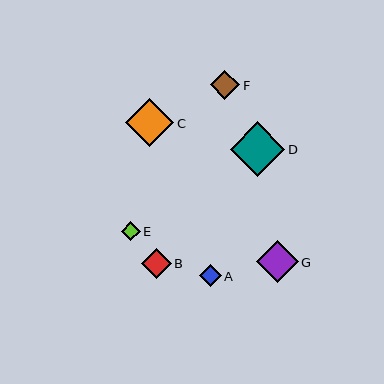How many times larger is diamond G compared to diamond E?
Diamond G is approximately 2.3 times the size of diamond E.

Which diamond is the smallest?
Diamond E is the smallest with a size of approximately 18 pixels.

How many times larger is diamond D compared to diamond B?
Diamond D is approximately 1.8 times the size of diamond B.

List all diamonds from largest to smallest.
From largest to smallest: D, C, G, B, F, A, E.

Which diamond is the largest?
Diamond D is the largest with a size of approximately 55 pixels.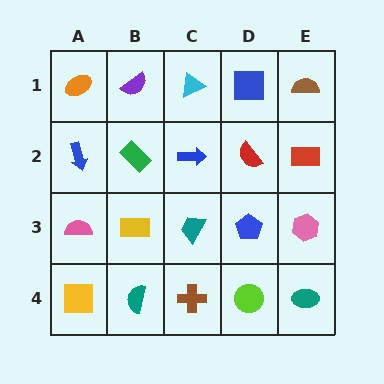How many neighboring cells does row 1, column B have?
3.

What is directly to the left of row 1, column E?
A blue square.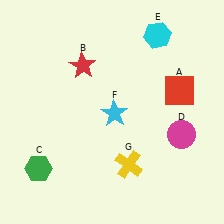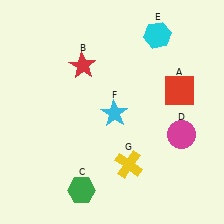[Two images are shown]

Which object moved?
The green hexagon (C) moved right.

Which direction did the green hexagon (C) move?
The green hexagon (C) moved right.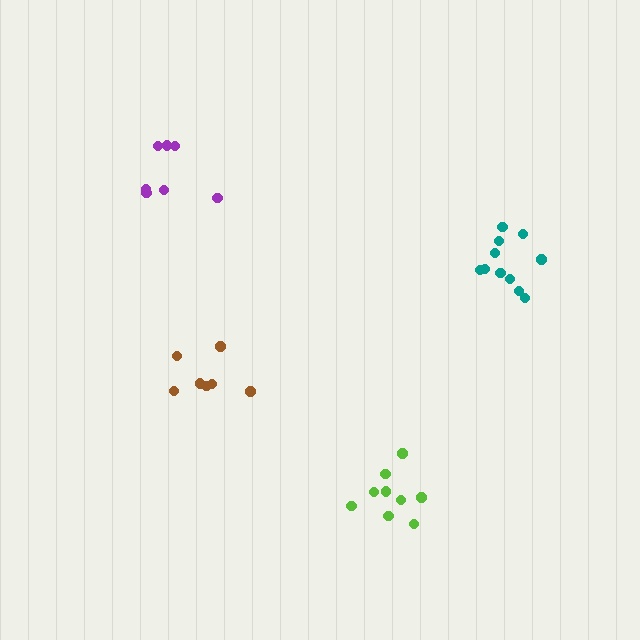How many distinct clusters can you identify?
There are 4 distinct clusters.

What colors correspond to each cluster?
The clusters are colored: purple, teal, lime, brown.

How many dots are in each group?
Group 1: 7 dots, Group 2: 11 dots, Group 3: 9 dots, Group 4: 7 dots (34 total).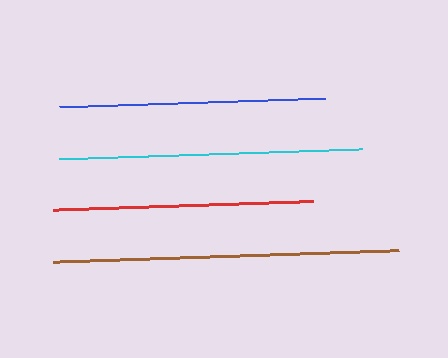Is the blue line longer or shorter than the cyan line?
The cyan line is longer than the blue line.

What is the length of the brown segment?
The brown segment is approximately 346 pixels long.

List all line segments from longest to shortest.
From longest to shortest: brown, cyan, blue, red.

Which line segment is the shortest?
The red line is the shortest at approximately 260 pixels.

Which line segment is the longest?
The brown line is the longest at approximately 346 pixels.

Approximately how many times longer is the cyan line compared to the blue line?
The cyan line is approximately 1.1 times the length of the blue line.